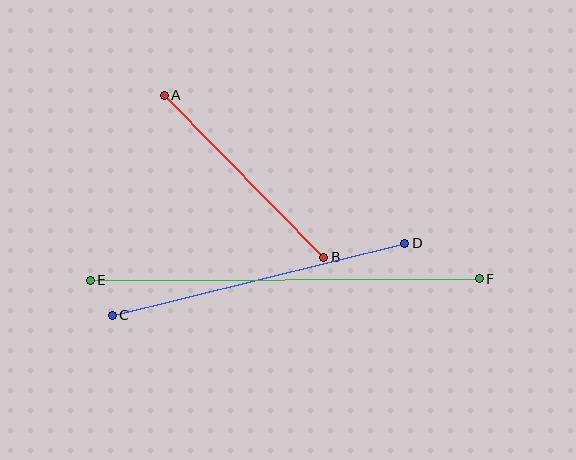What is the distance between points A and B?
The distance is approximately 227 pixels.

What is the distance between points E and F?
The distance is approximately 389 pixels.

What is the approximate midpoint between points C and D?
The midpoint is at approximately (258, 279) pixels.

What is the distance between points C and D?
The distance is approximately 301 pixels.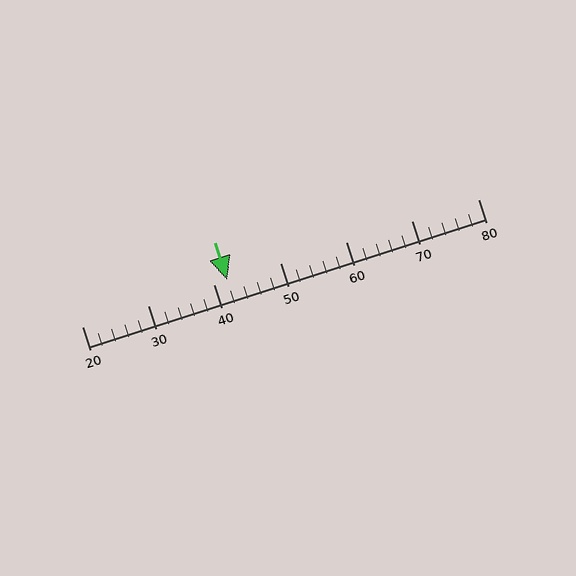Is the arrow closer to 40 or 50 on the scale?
The arrow is closer to 40.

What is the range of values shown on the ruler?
The ruler shows values from 20 to 80.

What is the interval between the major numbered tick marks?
The major tick marks are spaced 10 units apart.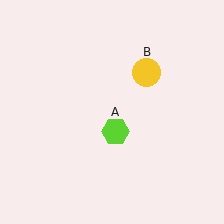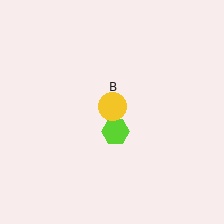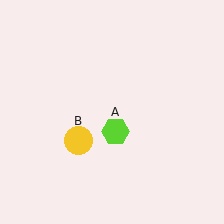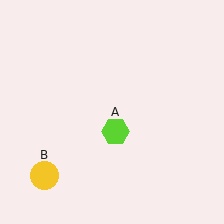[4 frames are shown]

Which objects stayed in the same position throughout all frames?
Lime hexagon (object A) remained stationary.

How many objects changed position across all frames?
1 object changed position: yellow circle (object B).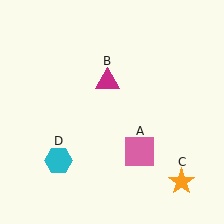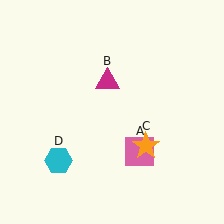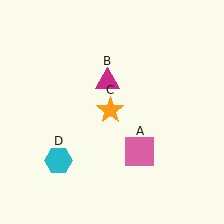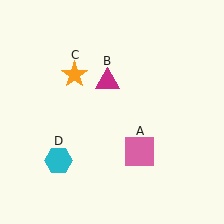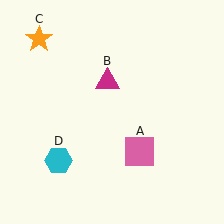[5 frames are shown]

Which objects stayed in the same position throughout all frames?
Pink square (object A) and magenta triangle (object B) and cyan hexagon (object D) remained stationary.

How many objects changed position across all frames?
1 object changed position: orange star (object C).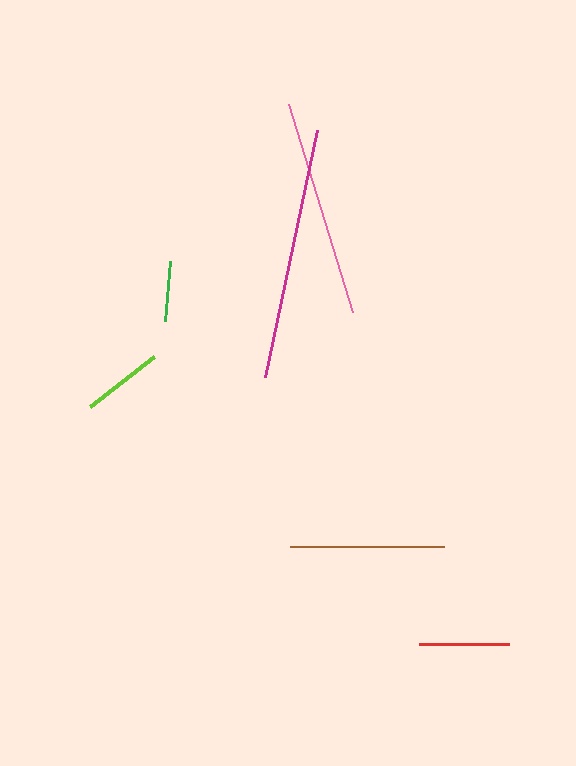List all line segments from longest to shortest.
From longest to shortest: magenta, pink, brown, red, lime, green.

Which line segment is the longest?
The magenta line is the longest at approximately 252 pixels.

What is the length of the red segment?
The red segment is approximately 90 pixels long.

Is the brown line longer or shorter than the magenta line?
The magenta line is longer than the brown line.